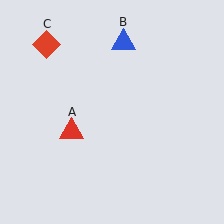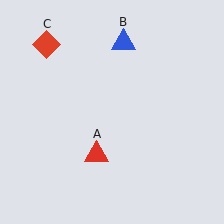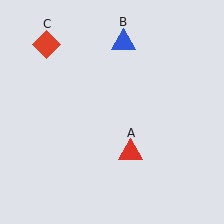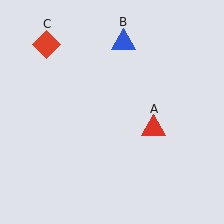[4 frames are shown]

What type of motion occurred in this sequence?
The red triangle (object A) rotated counterclockwise around the center of the scene.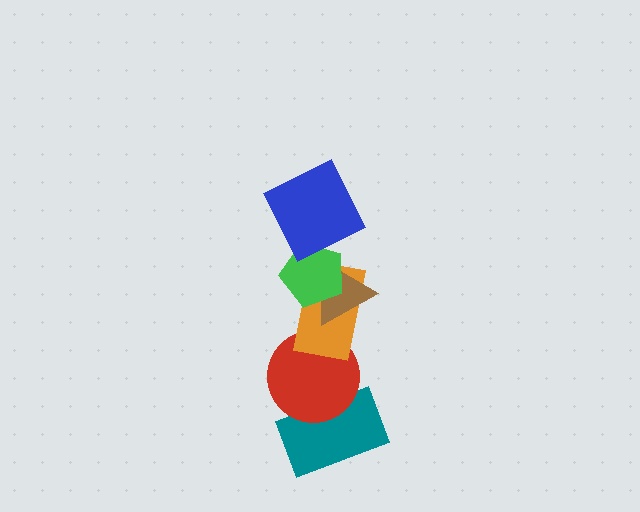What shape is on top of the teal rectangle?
The red circle is on top of the teal rectangle.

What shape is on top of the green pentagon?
The blue square is on top of the green pentagon.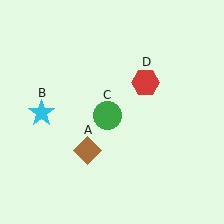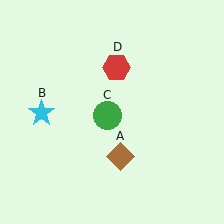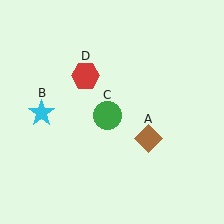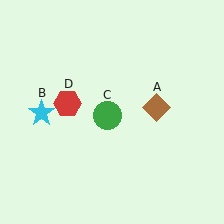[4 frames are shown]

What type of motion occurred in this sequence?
The brown diamond (object A), red hexagon (object D) rotated counterclockwise around the center of the scene.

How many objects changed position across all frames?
2 objects changed position: brown diamond (object A), red hexagon (object D).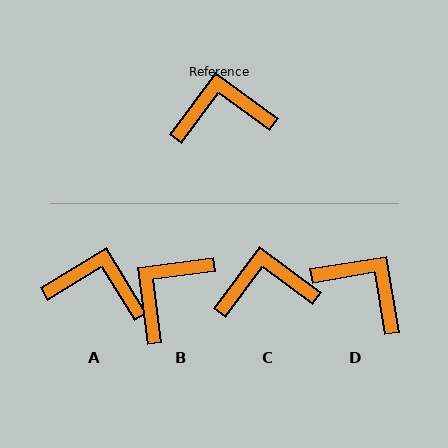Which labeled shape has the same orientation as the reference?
C.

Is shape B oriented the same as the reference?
No, it is off by about 44 degrees.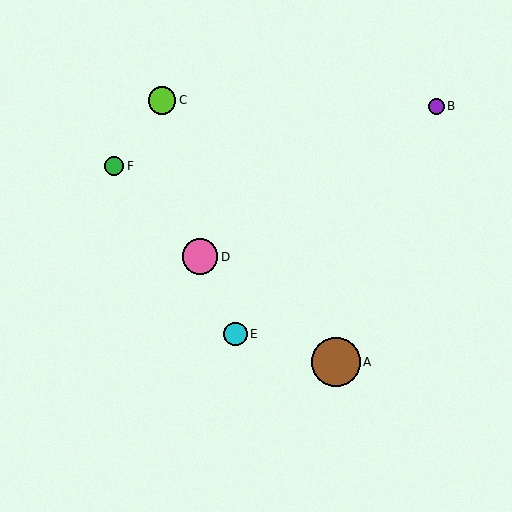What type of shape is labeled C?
Shape C is a lime circle.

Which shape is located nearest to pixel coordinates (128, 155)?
The green circle (labeled F) at (114, 166) is nearest to that location.